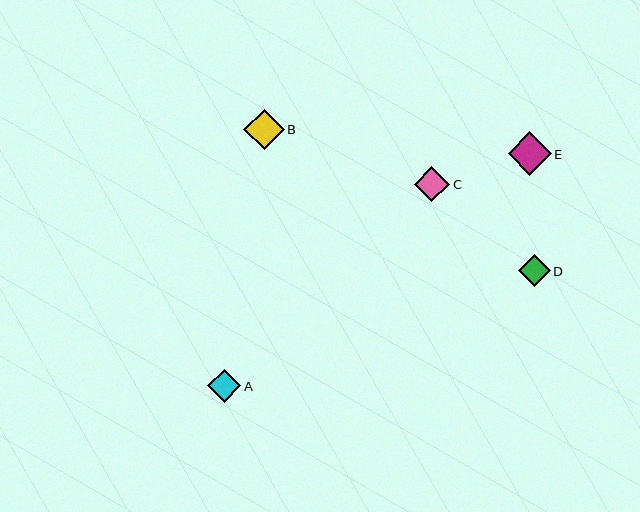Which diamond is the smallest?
Diamond D is the smallest with a size of approximately 32 pixels.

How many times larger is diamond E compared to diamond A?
Diamond E is approximately 1.3 times the size of diamond A.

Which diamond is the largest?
Diamond E is the largest with a size of approximately 43 pixels.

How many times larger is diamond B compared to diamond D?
Diamond B is approximately 1.3 times the size of diamond D.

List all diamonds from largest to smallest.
From largest to smallest: E, B, C, A, D.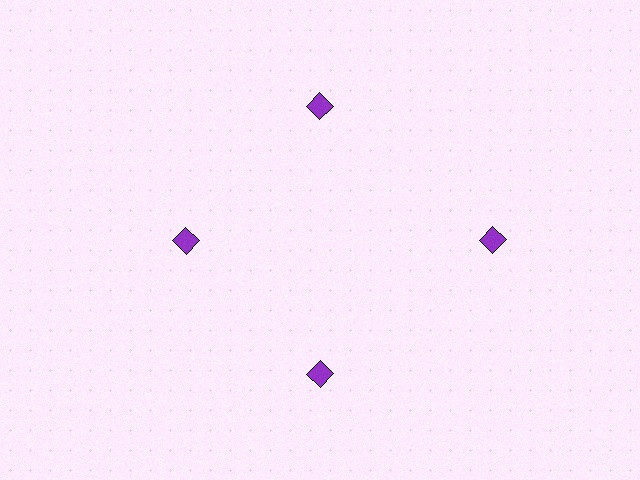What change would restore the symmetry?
The symmetry would be restored by moving it inward, back onto the ring so that all 4 diamonds sit at equal angles and equal distance from the center.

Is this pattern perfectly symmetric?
No. The 4 purple diamonds are arranged in a ring, but one element near the 3 o'clock position is pushed outward from the center, breaking the 4-fold rotational symmetry.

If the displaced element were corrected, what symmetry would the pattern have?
It would have 4-fold rotational symmetry — the pattern would map onto itself every 90 degrees.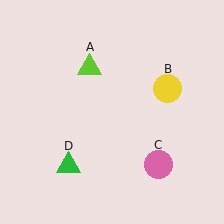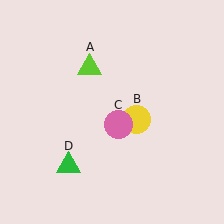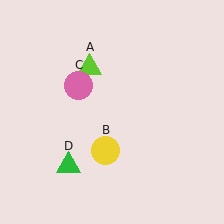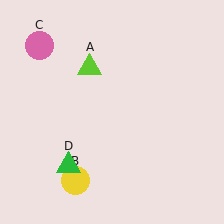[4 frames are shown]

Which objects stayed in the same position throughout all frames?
Lime triangle (object A) and green triangle (object D) remained stationary.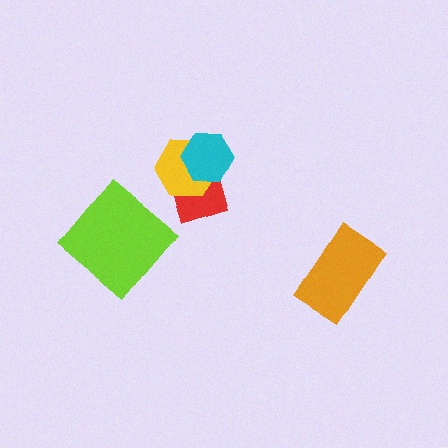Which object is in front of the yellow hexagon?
The cyan hexagon is in front of the yellow hexagon.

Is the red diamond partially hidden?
Yes, it is partially covered by another shape.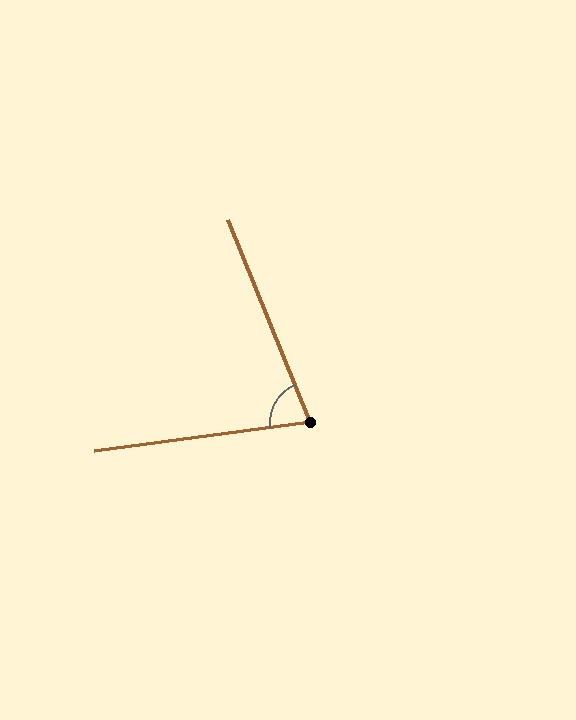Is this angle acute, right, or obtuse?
It is acute.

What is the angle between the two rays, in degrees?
Approximately 76 degrees.